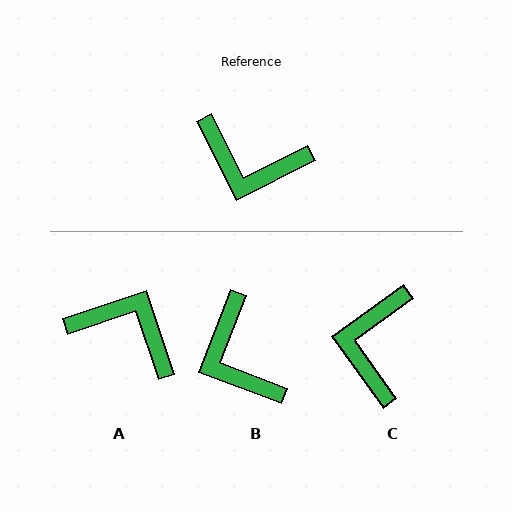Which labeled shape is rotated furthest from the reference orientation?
A, about 172 degrees away.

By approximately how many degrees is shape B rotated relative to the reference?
Approximately 48 degrees clockwise.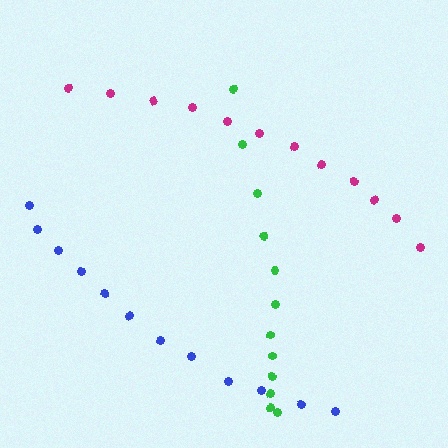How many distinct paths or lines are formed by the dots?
There are 3 distinct paths.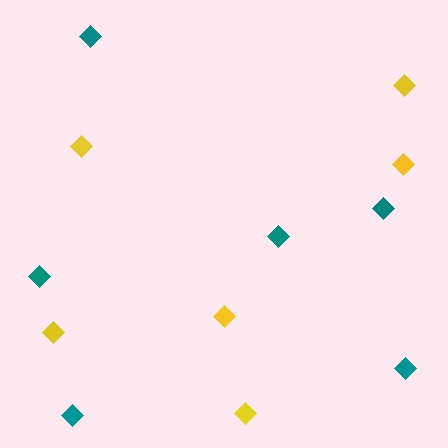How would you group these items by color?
There are 2 groups: one group of teal diamonds (6) and one group of yellow diamonds (6).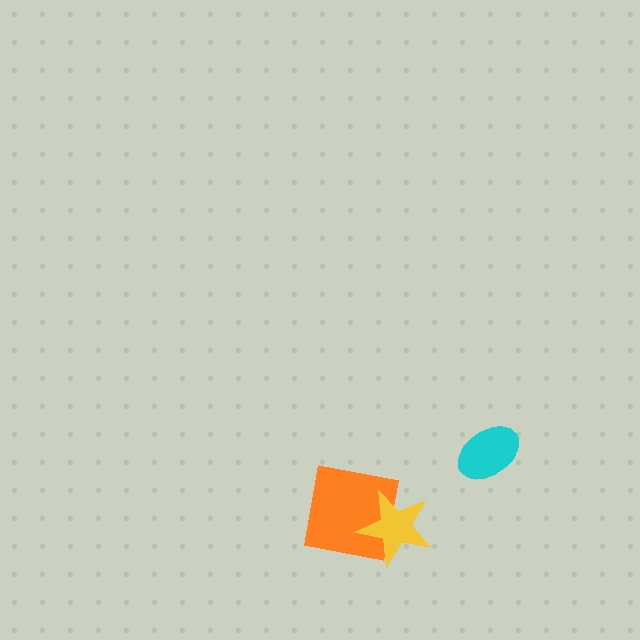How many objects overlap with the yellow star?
1 object overlaps with the yellow star.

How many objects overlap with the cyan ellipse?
0 objects overlap with the cyan ellipse.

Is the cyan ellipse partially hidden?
No, no other shape covers it.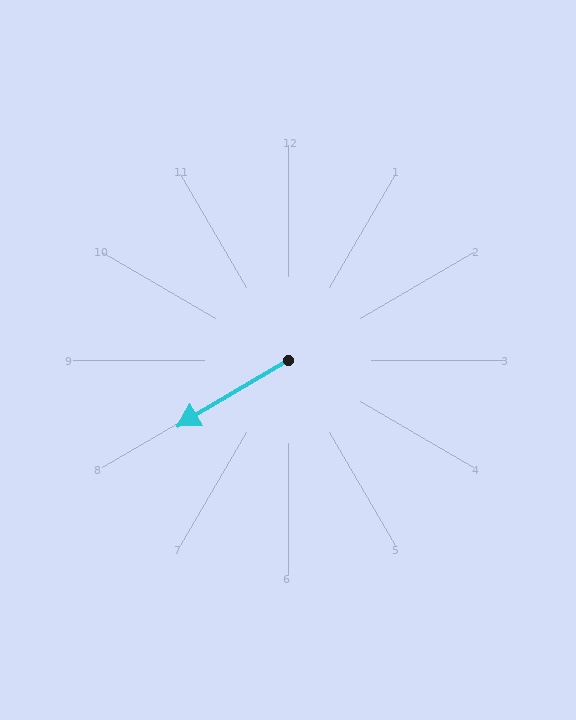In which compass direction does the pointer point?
Southwest.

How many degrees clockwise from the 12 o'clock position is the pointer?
Approximately 239 degrees.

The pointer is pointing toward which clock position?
Roughly 8 o'clock.